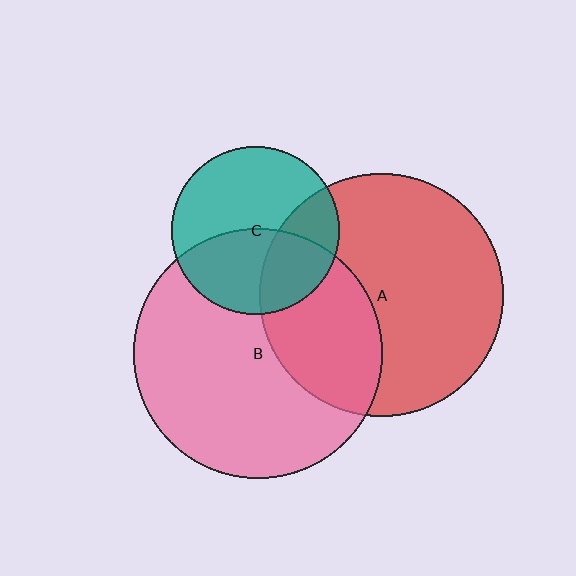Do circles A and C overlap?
Yes.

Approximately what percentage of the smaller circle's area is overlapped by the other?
Approximately 30%.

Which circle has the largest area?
Circle B (pink).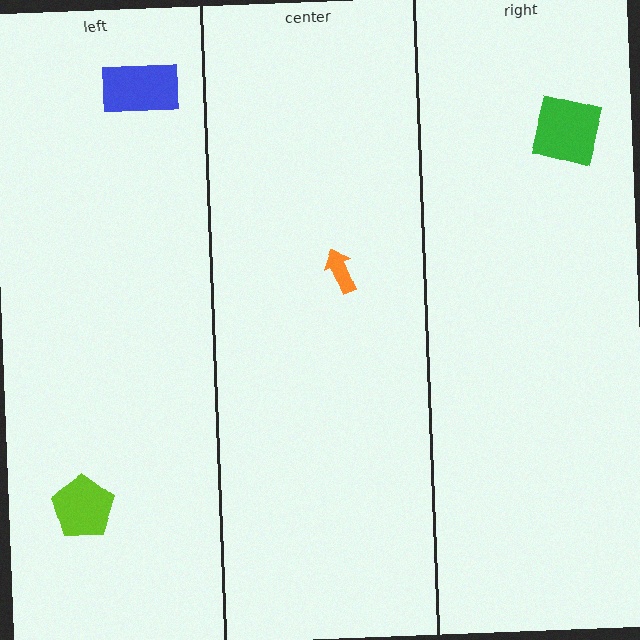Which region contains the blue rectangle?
The left region.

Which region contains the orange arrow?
The center region.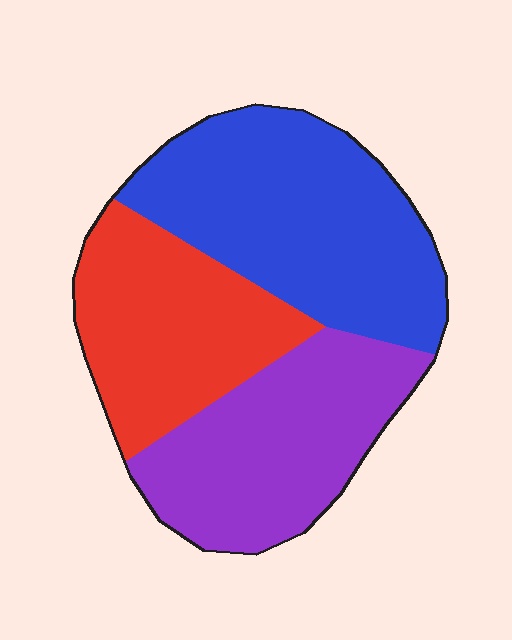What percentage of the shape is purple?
Purple takes up about one third (1/3) of the shape.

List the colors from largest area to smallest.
From largest to smallest: blue, purple, red.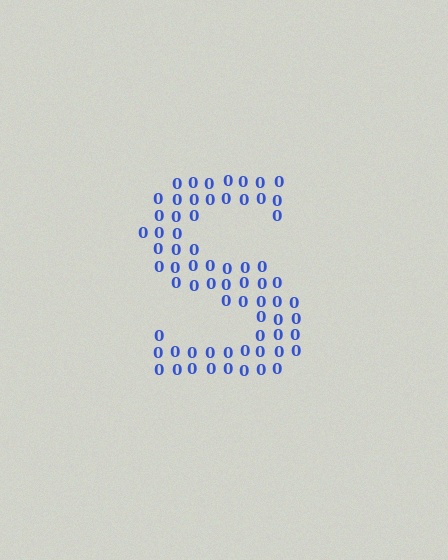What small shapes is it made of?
It is made of small digit 0's.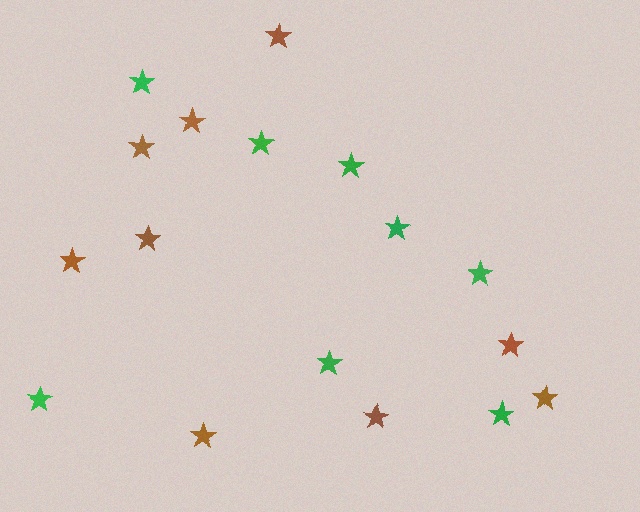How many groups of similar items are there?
There are 2 groups: one group of green stars (8) and one group of brown stars (9).